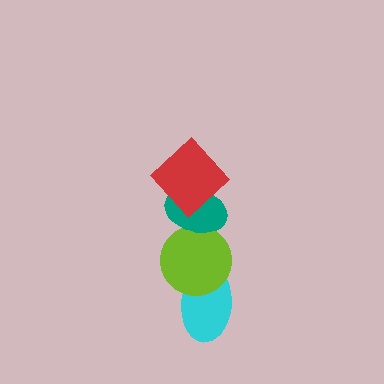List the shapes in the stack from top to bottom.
From top to bottom: the red diamond, the teal ellipse, the lime circle, the cyan ellipse.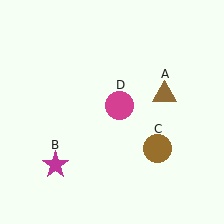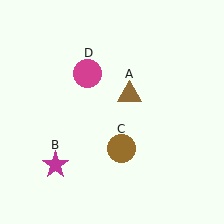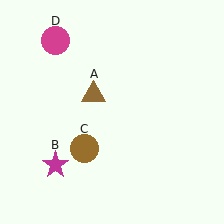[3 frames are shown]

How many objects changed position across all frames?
3 objects changed position: brown triangle (object A), brown circle (object C), magenta circle (object D).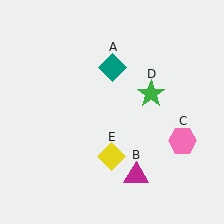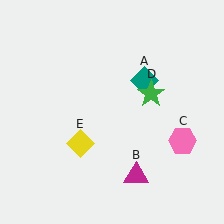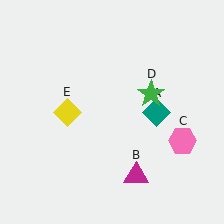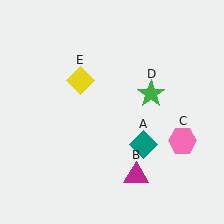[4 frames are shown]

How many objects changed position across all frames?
2 objects changed position: teal diamond (object A), yellow diamond (object E).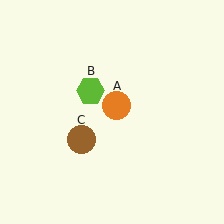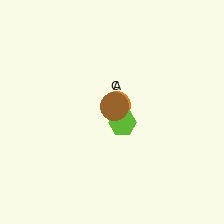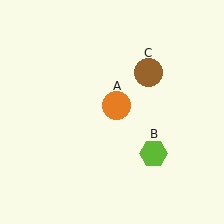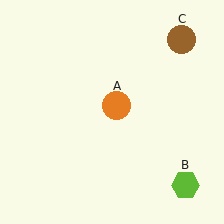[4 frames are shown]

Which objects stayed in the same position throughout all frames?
Orange circle (object A) remained stationary.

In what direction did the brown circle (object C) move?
The brown circle (object C) moved up and to the right.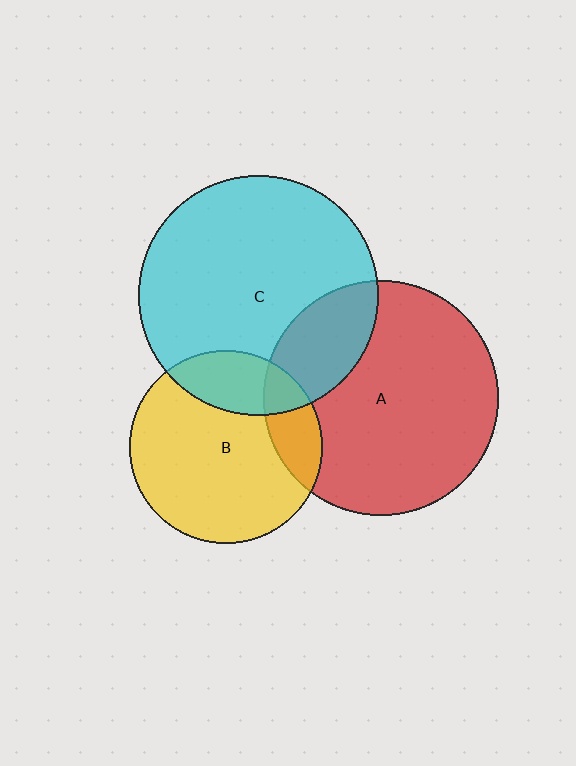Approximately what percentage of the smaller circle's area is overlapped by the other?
Approximately 20%.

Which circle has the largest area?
Circle C (cyan).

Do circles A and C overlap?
Yes.